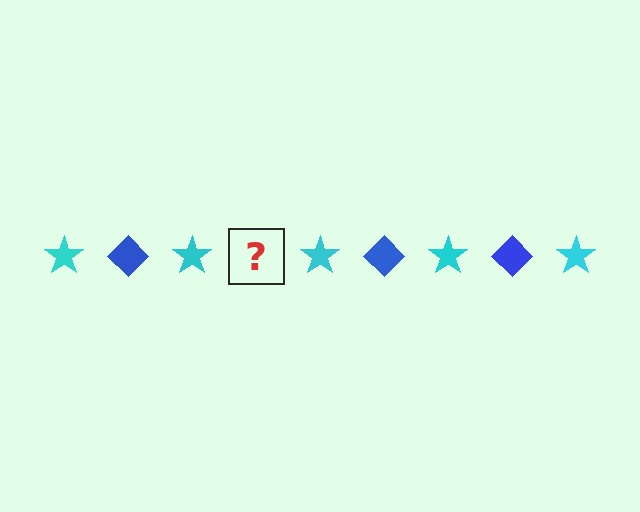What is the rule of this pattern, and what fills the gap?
The rule is that the pattern alternates between cyan star and blue diamond. The gap should be filled with a blue diamond.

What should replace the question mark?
The question mark should be replaced with a blue diamond.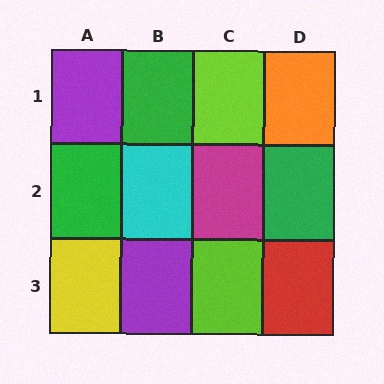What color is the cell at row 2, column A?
Green.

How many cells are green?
3 cells are green.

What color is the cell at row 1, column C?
Lime.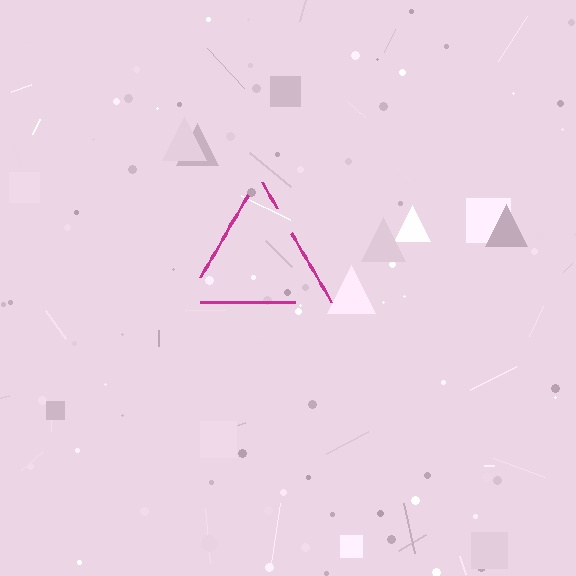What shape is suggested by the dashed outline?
The dashed outline suggests a triangle.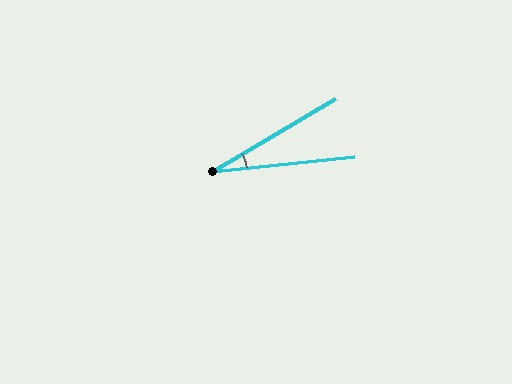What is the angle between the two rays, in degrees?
Approximately 24 degrees.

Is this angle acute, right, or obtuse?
It is acute.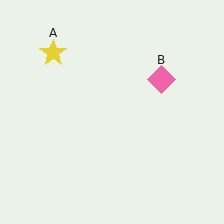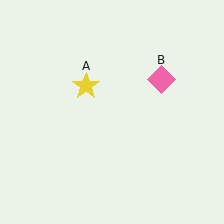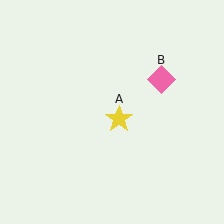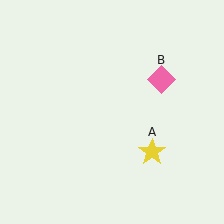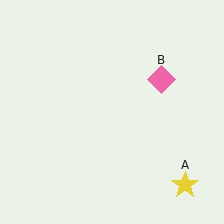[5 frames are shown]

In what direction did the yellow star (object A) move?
The yellow star (object A) moved down and to the right.